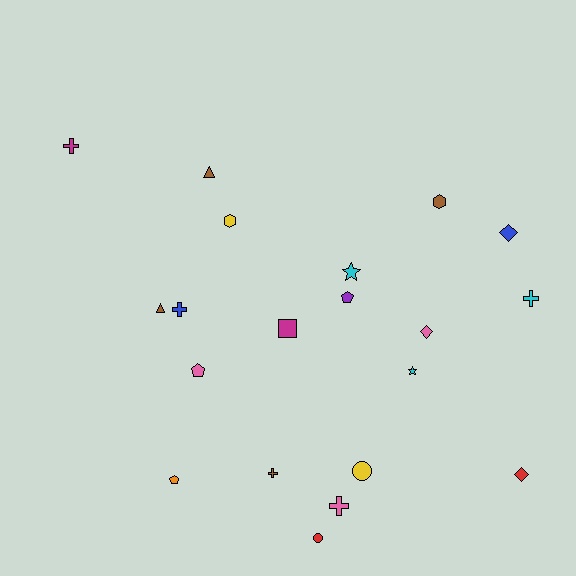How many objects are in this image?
There are 20 objects.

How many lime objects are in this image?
There are no lime objects.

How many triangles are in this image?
There are 2 triangles.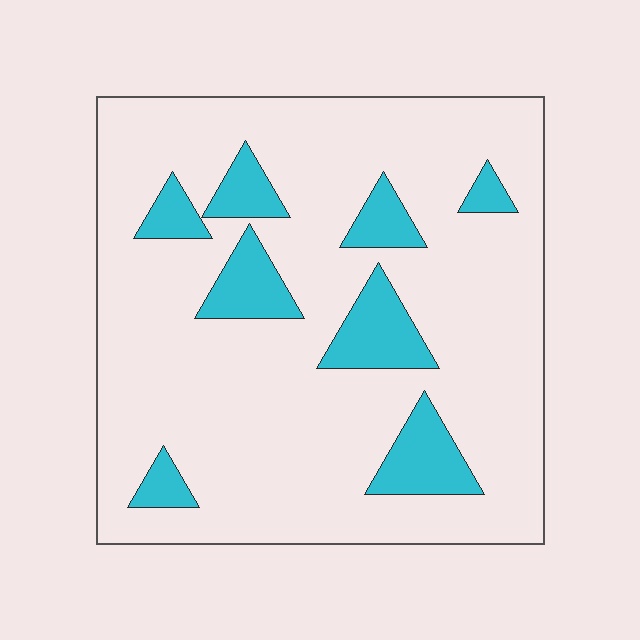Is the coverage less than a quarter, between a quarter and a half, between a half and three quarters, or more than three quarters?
Less than a quarter.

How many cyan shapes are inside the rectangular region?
8.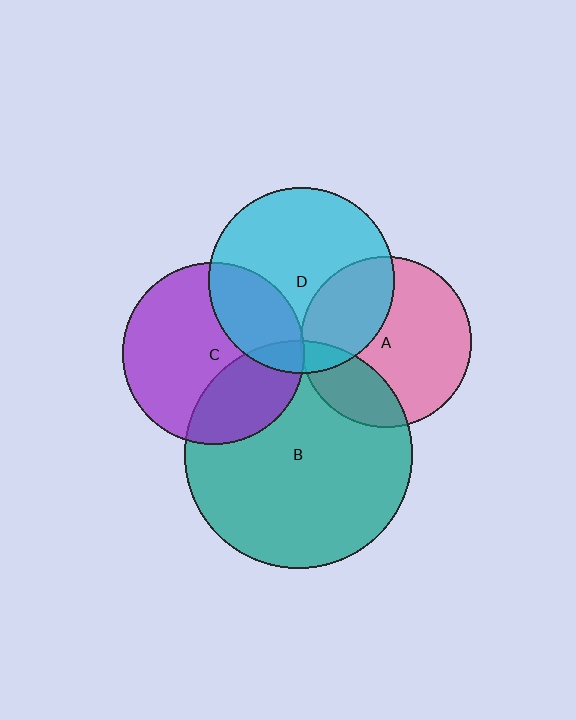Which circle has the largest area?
Circle B (teal).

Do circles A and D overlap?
Yes.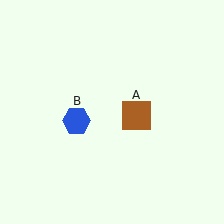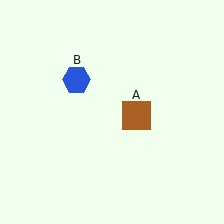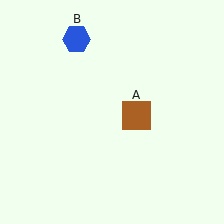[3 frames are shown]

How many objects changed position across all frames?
1 object changed position: blue hexagon (object B).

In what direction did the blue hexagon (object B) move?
The blue hexagon (object B) moved up.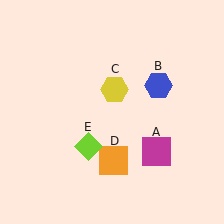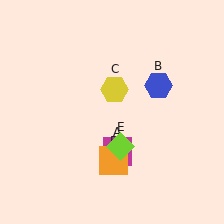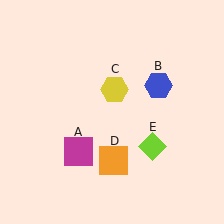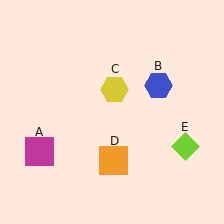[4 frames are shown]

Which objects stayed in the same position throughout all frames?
Blue hexagon (object B) and yellow hexagon (object C) and orange square (object D) remained stationary.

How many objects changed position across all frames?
2 objects changed position: magenta square (object A), lime diamond (object E).